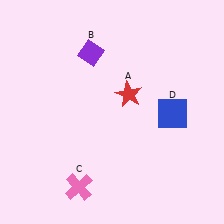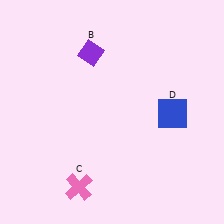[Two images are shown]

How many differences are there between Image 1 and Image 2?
There is 1 difference between the two images.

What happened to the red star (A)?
The red star (A) was removed in Image 2. It was in the top-right area of Image 1.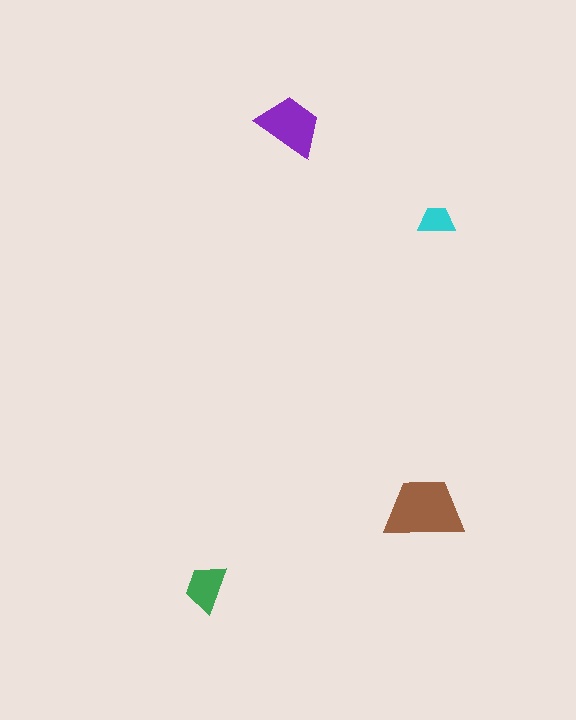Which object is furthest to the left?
The green trapezoid is leftmost.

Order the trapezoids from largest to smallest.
the brown one, the purple one, the green one, the cyan one.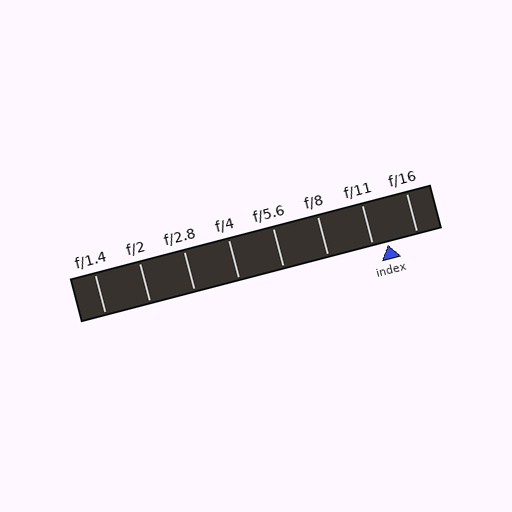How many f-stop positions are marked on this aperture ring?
There are 8 f-stop positions marked.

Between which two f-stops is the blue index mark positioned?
The index mark is between f/11 and f/16.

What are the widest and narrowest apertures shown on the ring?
The widest aperture shown is f/1.4 and the narrowest is f/16.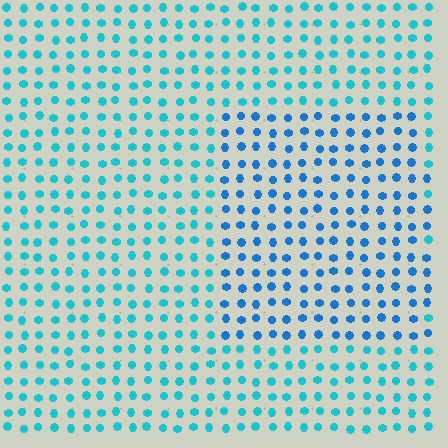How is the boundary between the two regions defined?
The boundary is defined purely by a slight shift in hue (about 26 degrees). Spacing, size, and orientation are identical on both sides.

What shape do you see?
I see a rectangle.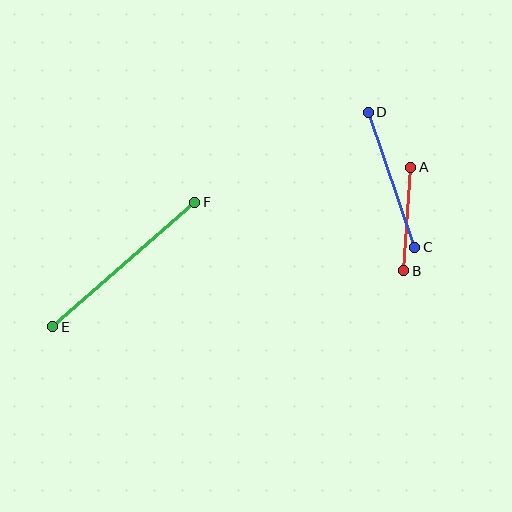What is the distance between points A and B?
The distance is approximately 104 pixels.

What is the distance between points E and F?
The distance is approximately 189 pixels.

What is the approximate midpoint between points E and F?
The midpoint is at approximately (124, 264) pixels.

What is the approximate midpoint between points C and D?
The midpoint is at approximately (392, 180) pixels.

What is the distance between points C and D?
The distance is approximately 143 pixels.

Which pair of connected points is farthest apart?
Points E and F are farthest apart.